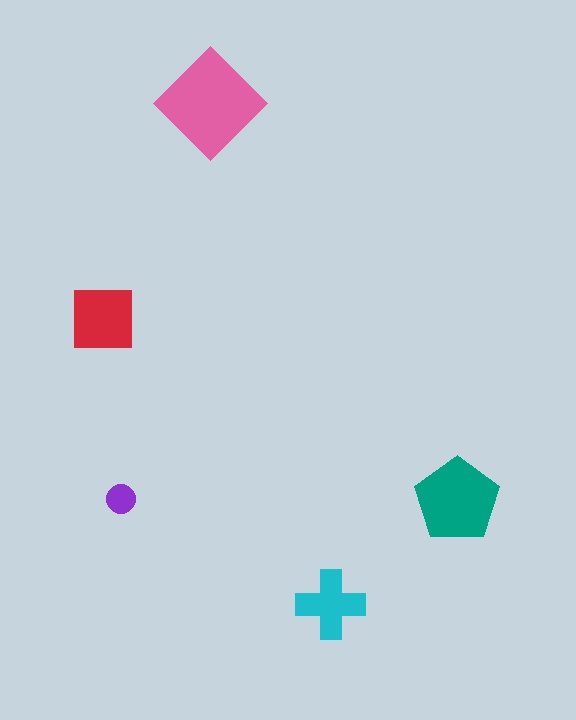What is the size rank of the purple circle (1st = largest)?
5th.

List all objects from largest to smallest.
The pink diamond, the teal pentagon, the red square, the cyan cross, the purple circle.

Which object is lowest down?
The cyan cross is bottommost.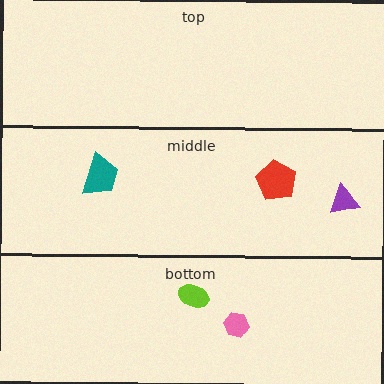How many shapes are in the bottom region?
2.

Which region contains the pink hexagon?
The bottom region.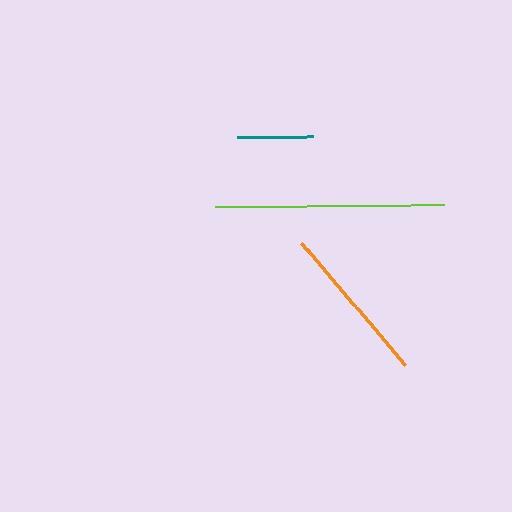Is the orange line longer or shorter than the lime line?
The lime line is longer than the orange line.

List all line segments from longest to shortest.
From longest to shortest: lime, orange, teal.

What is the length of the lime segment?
The lime segment is approximately 229 pixels long.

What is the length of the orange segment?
The orange segment is approximately 161 pixels long.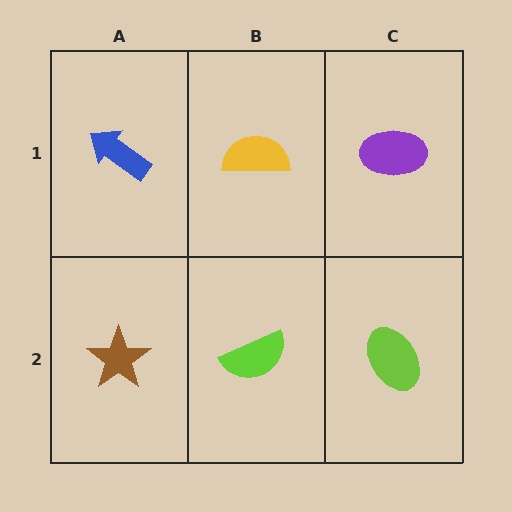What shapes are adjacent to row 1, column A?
A brown star (row 2, column A), a yellow semicircle (row 1, column B).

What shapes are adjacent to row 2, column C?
A purple ellipse (row 1, column C), a lime semicircle (row 2, column B).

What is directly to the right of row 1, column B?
A purple ellipse.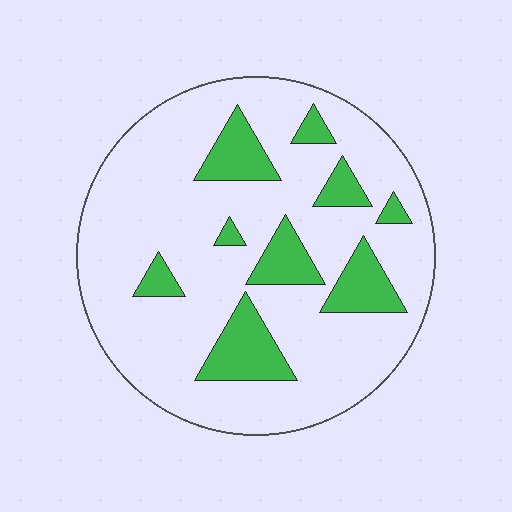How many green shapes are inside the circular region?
9.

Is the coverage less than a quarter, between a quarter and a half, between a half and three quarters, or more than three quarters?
Less than a quarter.